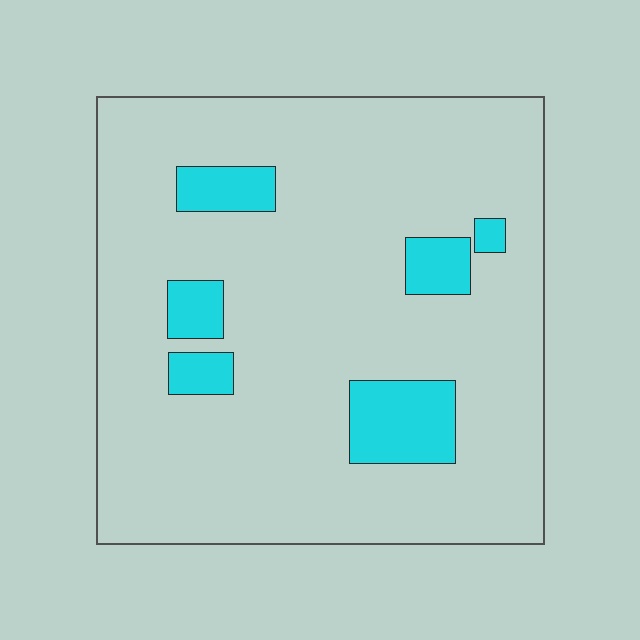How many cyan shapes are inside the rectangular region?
6.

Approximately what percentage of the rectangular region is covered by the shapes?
Approximately 10%.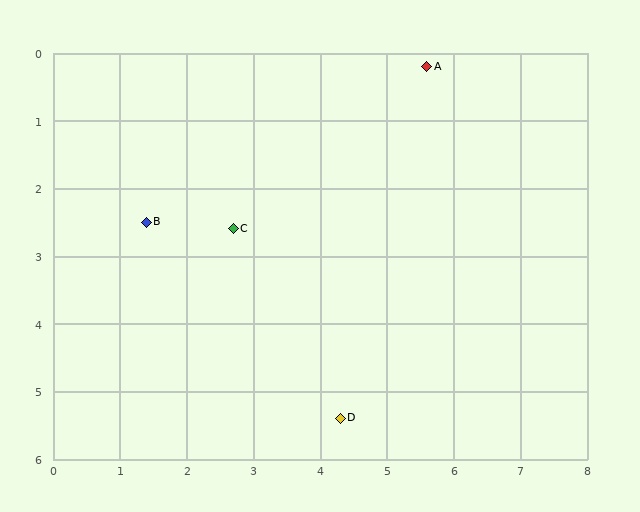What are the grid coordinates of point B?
Point B is at approximately (1.4, 2.5).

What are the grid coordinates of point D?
Point D is at approximately (4.3, 5.4).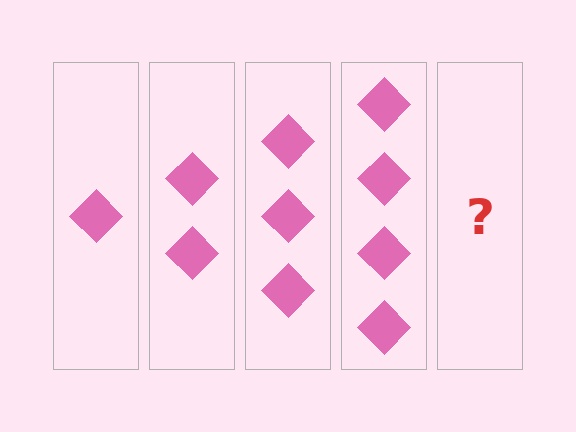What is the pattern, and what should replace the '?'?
The pattern is that each step adds one more diamond. The '?' should be 5 diamonds.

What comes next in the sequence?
The next element should be 5 diamonds.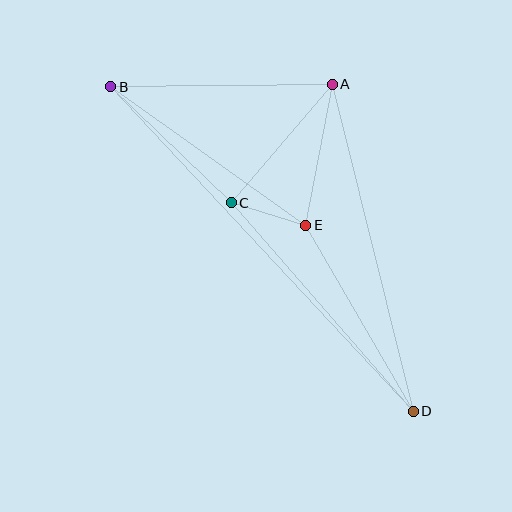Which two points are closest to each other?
Points C and E are closest to each other.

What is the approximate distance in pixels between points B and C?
The distance between B and C is approximately 167 pixels.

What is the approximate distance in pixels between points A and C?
The distance between A and C is approximately 156 pixels.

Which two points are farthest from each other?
Points B and D are farthest from each other.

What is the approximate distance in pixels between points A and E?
The distance between A and E is approximately 143 pixels.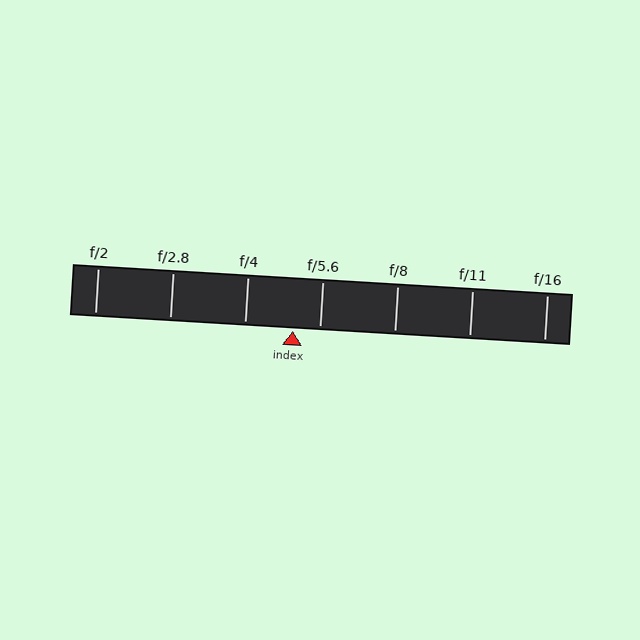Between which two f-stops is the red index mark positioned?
The index mark is between f/4 and f/5.6.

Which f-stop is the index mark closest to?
The index mark is closest to f/5.6.